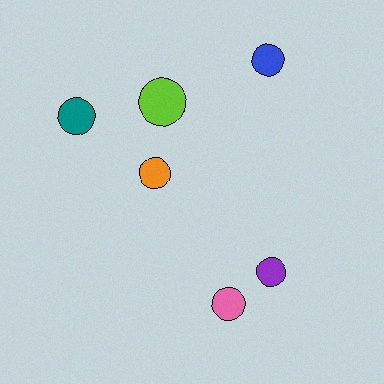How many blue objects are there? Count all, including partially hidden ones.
There is 1 blue object.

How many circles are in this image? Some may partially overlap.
There are 6 circles.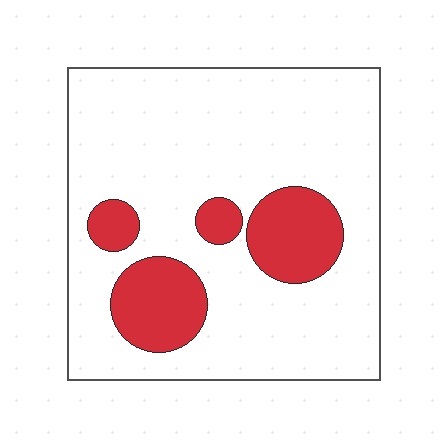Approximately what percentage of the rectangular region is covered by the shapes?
Approximately 20%.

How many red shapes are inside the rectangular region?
4.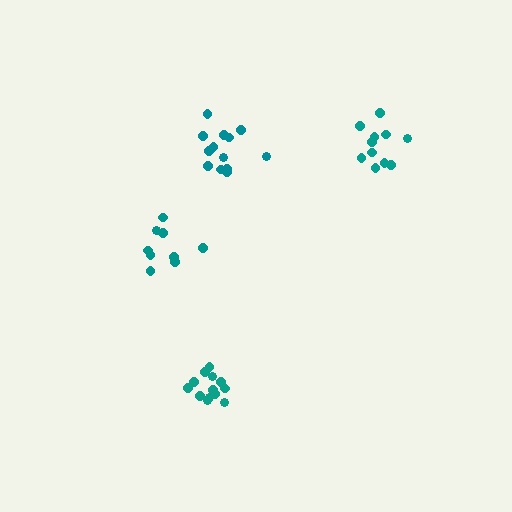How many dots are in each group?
Group 1: 9 dots, Group 2: 13 dots, Group 3: 11 dots, Group 4: 13 dots (46 total).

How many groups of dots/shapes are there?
There are 4 groups.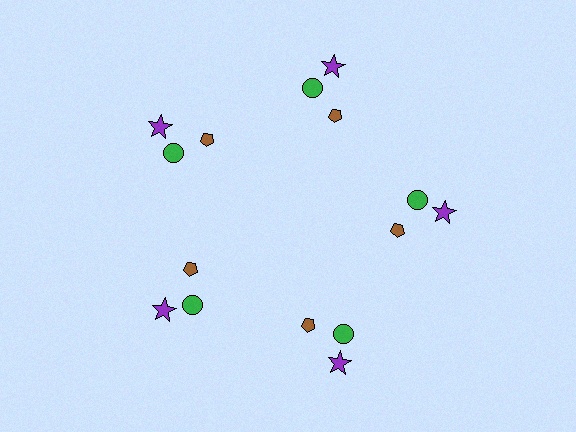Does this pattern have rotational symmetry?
Yes, this pattern has 5-fold rotational symmetry. It looks the same after rotating 72 degrees around the center.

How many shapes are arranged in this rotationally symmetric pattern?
There are 15 shapes, arranged in 5 groups of 3.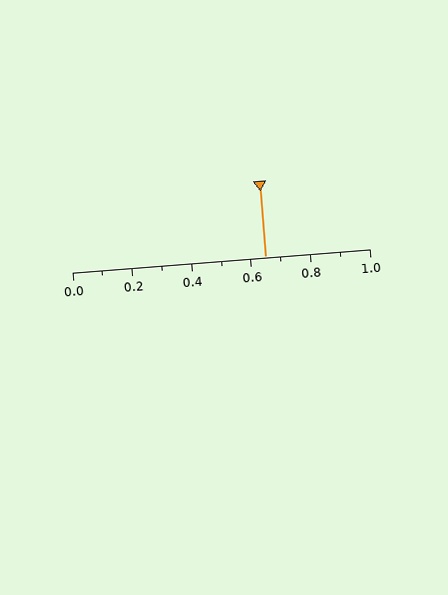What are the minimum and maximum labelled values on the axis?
The axis runs from 0.0 to 1.0.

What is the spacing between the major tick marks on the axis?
The major ticks are spaced 0.2 apart.